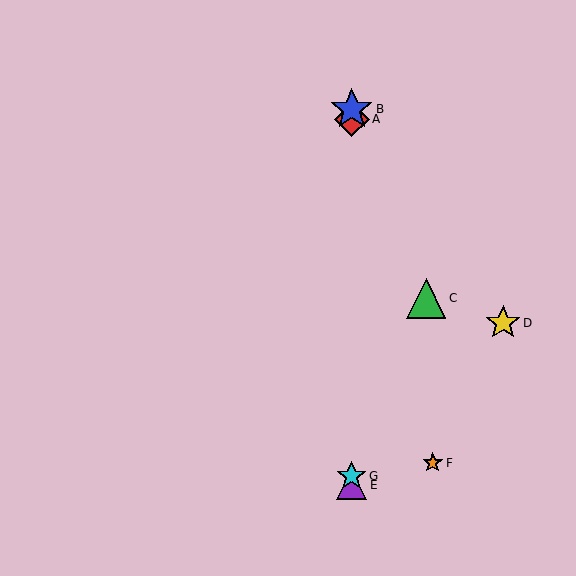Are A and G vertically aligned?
Yes, both are at x≈352.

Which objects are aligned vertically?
Objects A, B, E, G are aligned vertically.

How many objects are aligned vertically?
4 objects (A, B, E, G) are aligned vertically.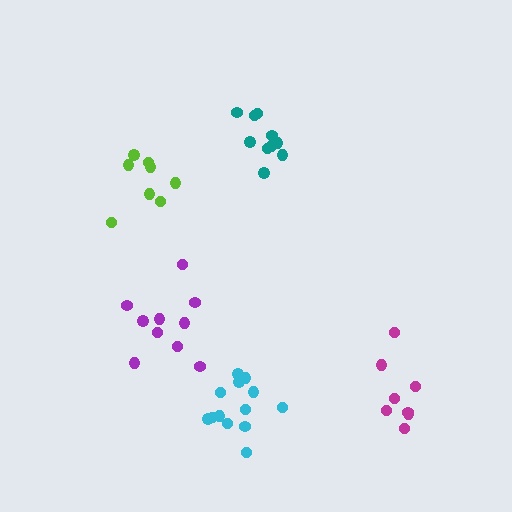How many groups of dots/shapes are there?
There are 5 groups.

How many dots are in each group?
Group 1: 10 dots, Group 2: 8 dots, Group 3: 10 dots, Group 4: 8 dots, Group 5: 13 dots (49 total).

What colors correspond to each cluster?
The clusters are colored: purple, lime, teal, magenta, cyan.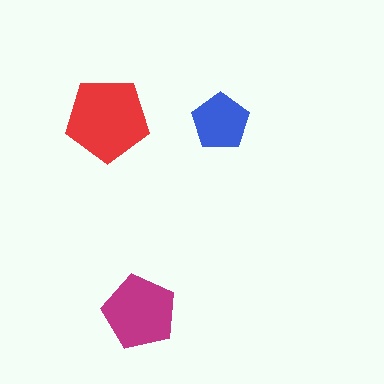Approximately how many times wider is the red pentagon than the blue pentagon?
About 1.5 times wider.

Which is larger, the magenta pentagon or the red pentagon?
The red one.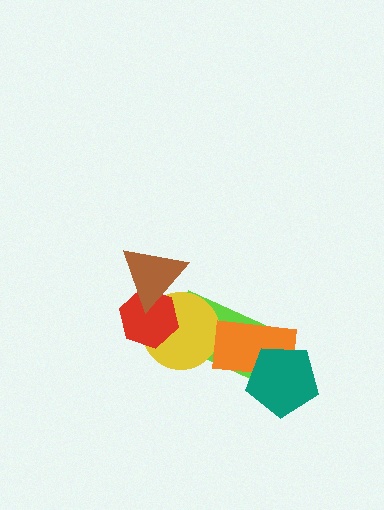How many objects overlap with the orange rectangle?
2 objects overlap with the orange rectangle.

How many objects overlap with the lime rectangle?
2 objects overlap with the lime rectangle.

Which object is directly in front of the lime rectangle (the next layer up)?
The yellow circle is directly in front of the lime rectangle.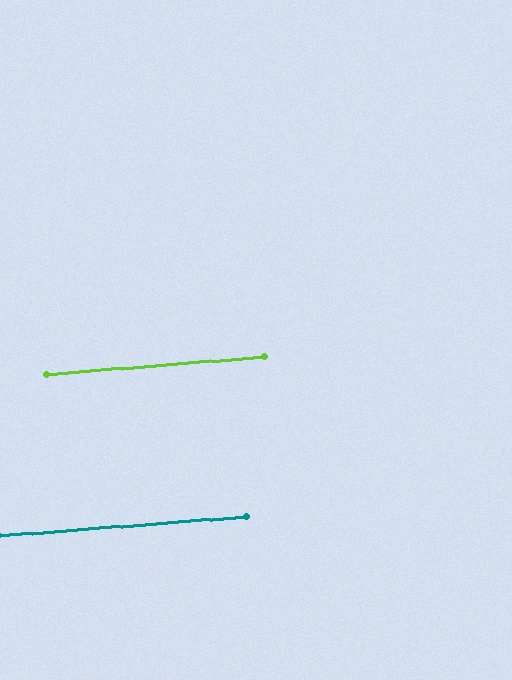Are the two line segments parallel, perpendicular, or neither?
Parallel — their directions differ by only 0.1°.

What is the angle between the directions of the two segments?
Approximately 0 degrees.